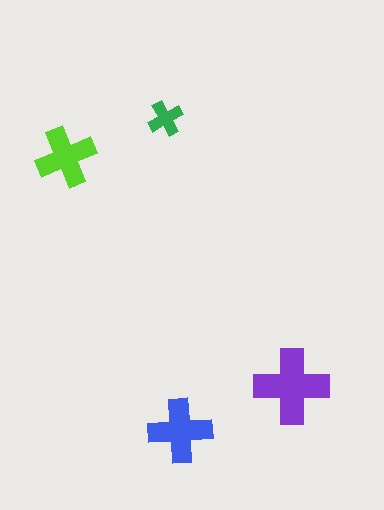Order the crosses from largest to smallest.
the purple one, the blue one, the lime one, the green one.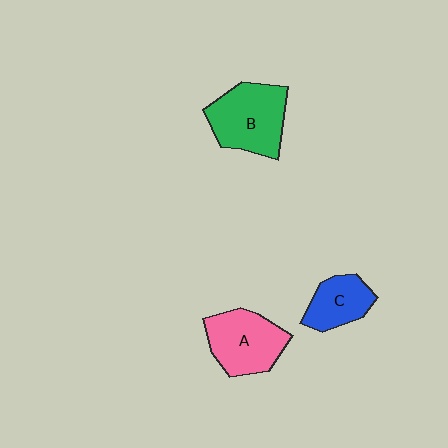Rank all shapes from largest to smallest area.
From largest to smallest: B (green), A (pink), C (blue).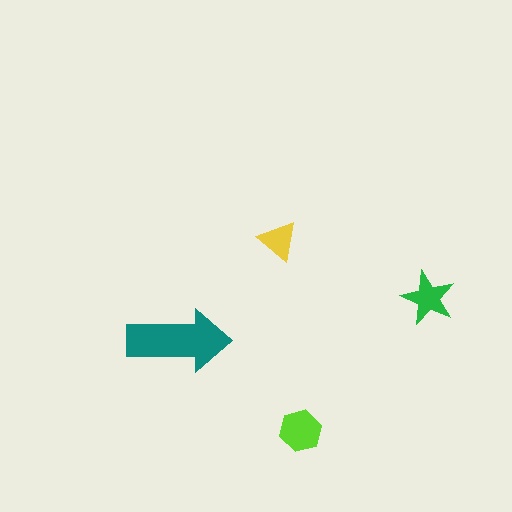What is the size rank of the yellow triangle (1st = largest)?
4th.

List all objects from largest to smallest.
The teal arrow, the lime hexagon, the green star, the yellow triangle.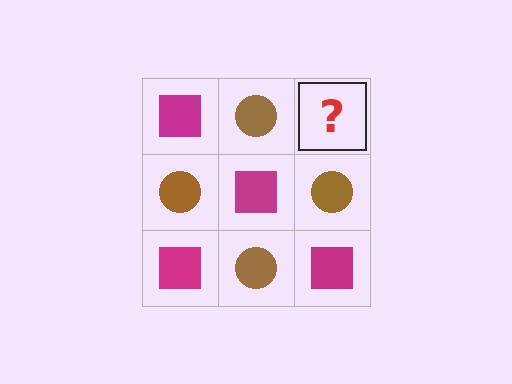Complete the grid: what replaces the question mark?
The question mark should be replaced with a magenta square.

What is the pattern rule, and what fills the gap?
The rule is that it alternates magenta square and brown circle in a checkerboard pattern. The gap should be filled with a magenta square.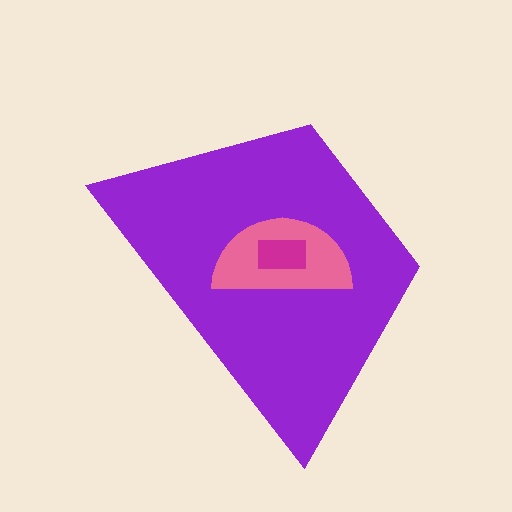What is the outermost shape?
The purple trapezoid.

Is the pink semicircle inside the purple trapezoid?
Yes.